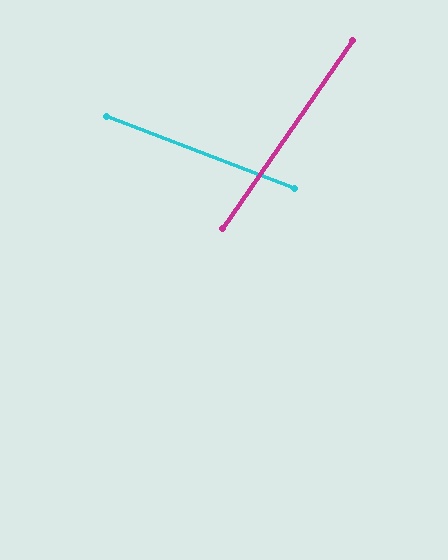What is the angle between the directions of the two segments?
Approximately 76 degrees.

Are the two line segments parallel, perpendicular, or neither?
Neither parallel nor perpendicular — they differ by about 76°.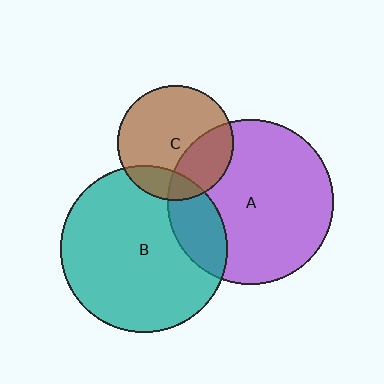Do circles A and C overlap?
Yes.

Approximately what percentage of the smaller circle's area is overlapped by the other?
Approximately 30%.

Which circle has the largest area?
Circle B (teal).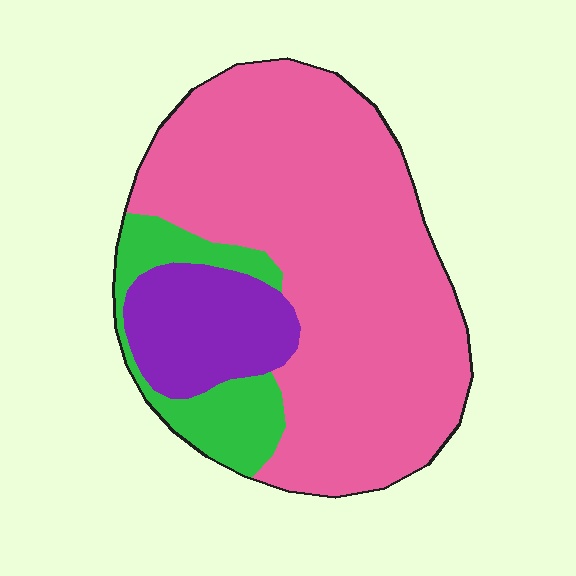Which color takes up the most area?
Pink, at roughly 70%.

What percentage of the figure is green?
Green takes up about one eighth (1/8) of the figure.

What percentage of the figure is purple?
Purple takes up about one sixth (1/6) of the figure.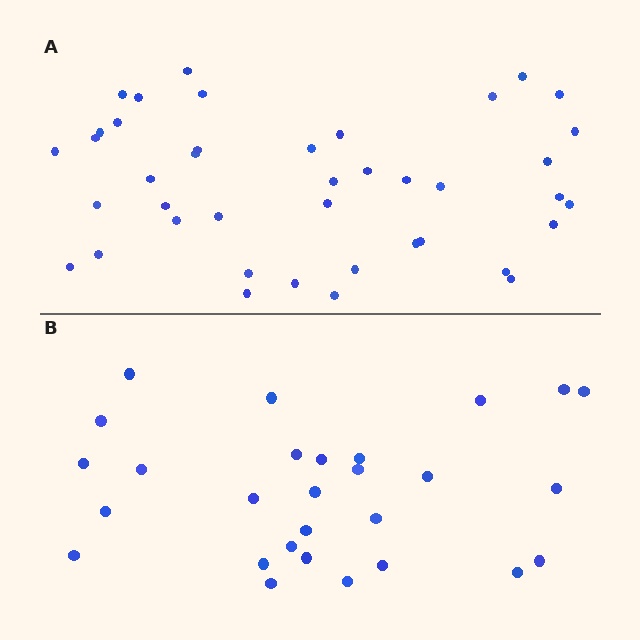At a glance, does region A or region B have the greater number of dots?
Region A (the top region) has more dots.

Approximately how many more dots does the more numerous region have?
Region A has approximately 15 more dots than region B.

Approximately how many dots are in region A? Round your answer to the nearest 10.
About 40 dots. (The exact count is 41, which rounds to 40.)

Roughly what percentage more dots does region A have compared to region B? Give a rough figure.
About 45% more.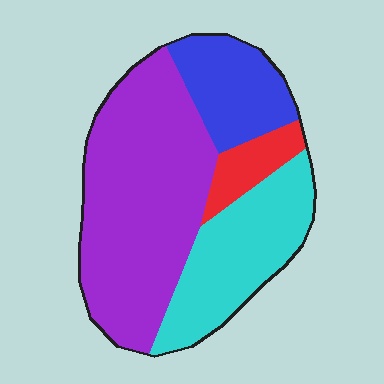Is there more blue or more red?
Blue.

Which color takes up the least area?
Red, at roughly 10%.